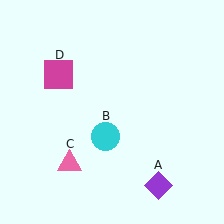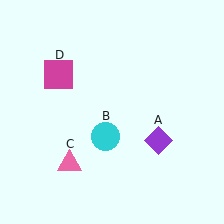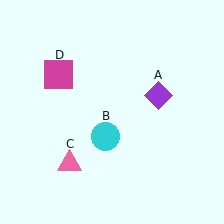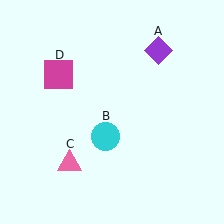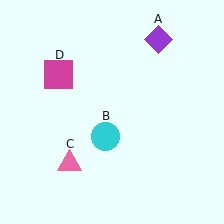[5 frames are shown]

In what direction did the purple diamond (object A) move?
The purple diamond (object A) moved up.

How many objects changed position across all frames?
1 object changed position: purple diamond (object A).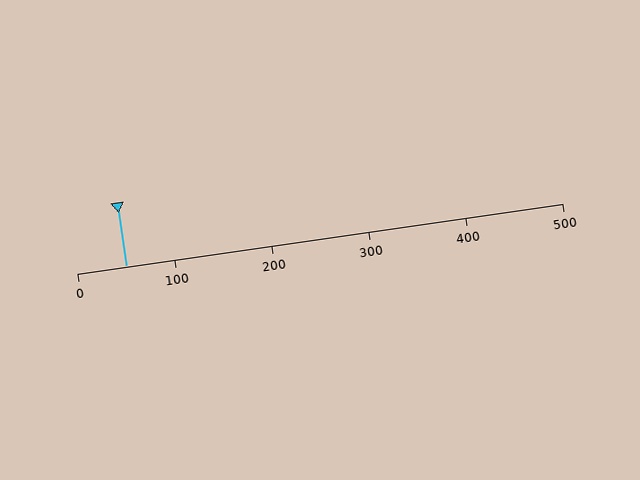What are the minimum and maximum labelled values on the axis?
The axis runs from 0 to 500.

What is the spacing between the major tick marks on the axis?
The major ticks are spaced 100 apart.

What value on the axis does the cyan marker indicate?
The marker indicates approximately 50.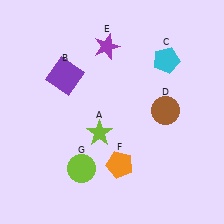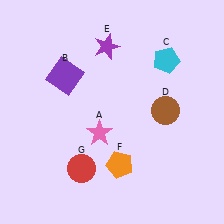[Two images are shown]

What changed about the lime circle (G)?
In Image 1, G is lime. In Image 2, it changed to red.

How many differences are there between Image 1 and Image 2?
There are 2 differences between the two images.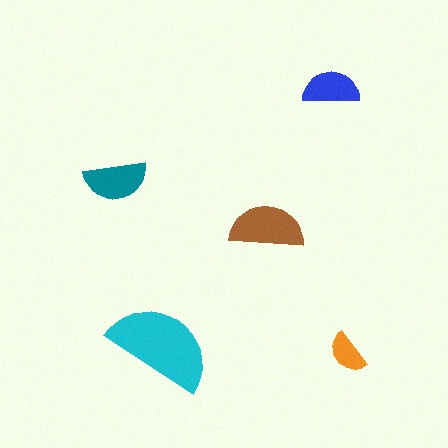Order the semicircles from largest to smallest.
the cyan one, the brown one, the teal one, the blue one, the orange one.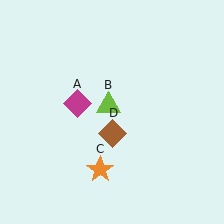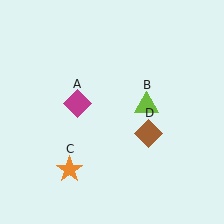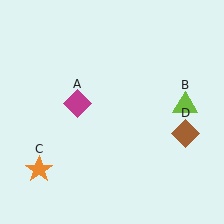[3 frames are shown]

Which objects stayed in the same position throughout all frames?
Magenta diamond (object A) remained stationary.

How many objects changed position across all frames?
3 objects changed position: lime triangle (object B), orange star (object C), brown diamond (object D).